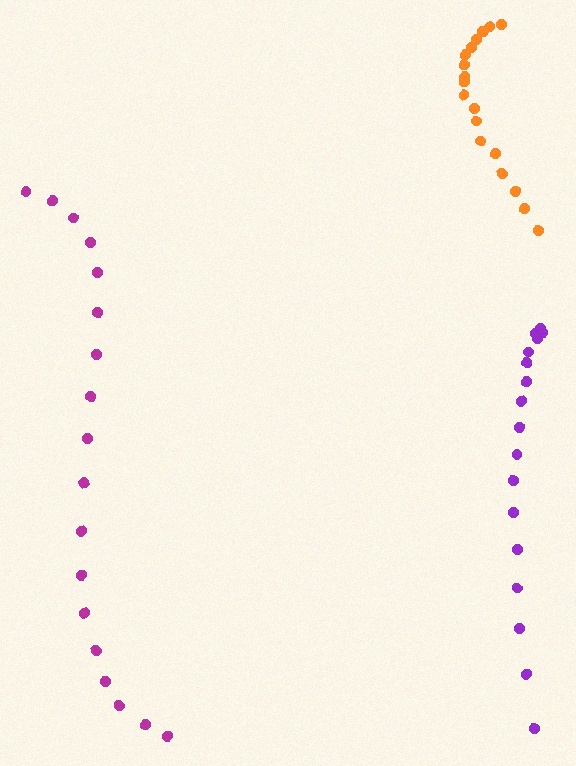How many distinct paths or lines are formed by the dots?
There are 3 distinct paths.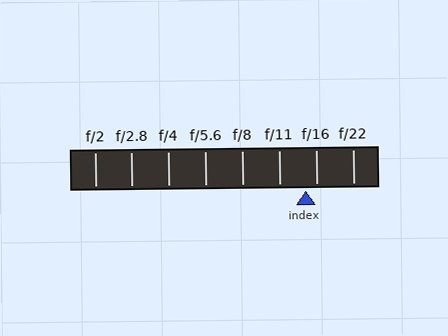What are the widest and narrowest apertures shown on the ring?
The widest aperture shown is f/2 and the narrowest is f/22.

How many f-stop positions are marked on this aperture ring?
There are 8 f-stop positions marked.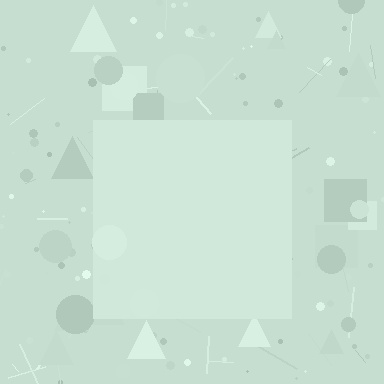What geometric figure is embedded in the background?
A square is embedded in the background.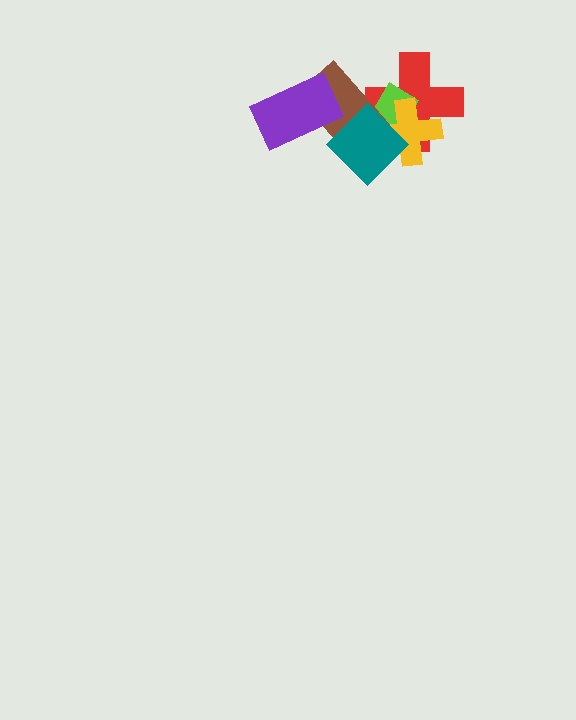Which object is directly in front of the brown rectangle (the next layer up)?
The teal diamond is directly in front of the brown rectangle.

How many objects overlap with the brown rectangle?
4 objects overlap with the brown rectangle.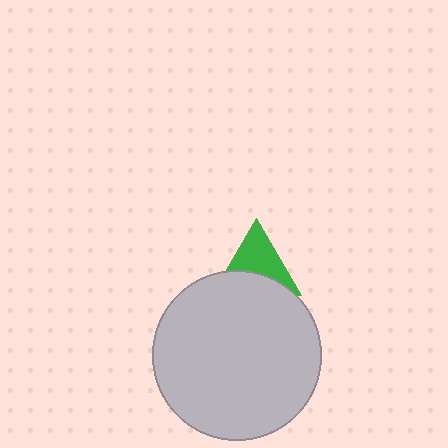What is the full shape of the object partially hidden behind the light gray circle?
The partially hidden object is a green triangle.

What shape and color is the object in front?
The object in front is a light gray circle.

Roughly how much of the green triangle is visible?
About half of it is visible (roughly 57%).